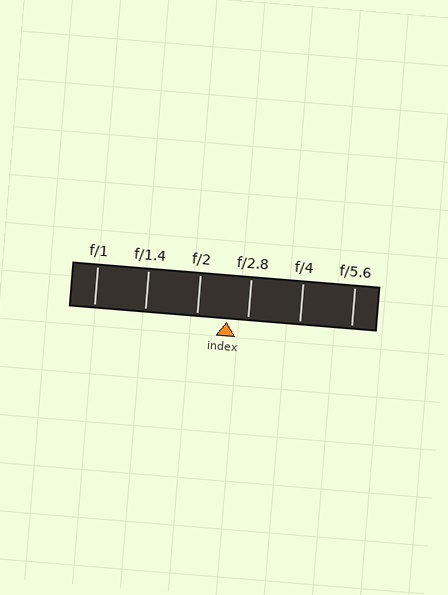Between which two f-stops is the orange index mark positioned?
The index mark is between f/2 and f/2.8.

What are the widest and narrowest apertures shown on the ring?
The widest aperture shown is f/1 and the narrowest is f/5.6.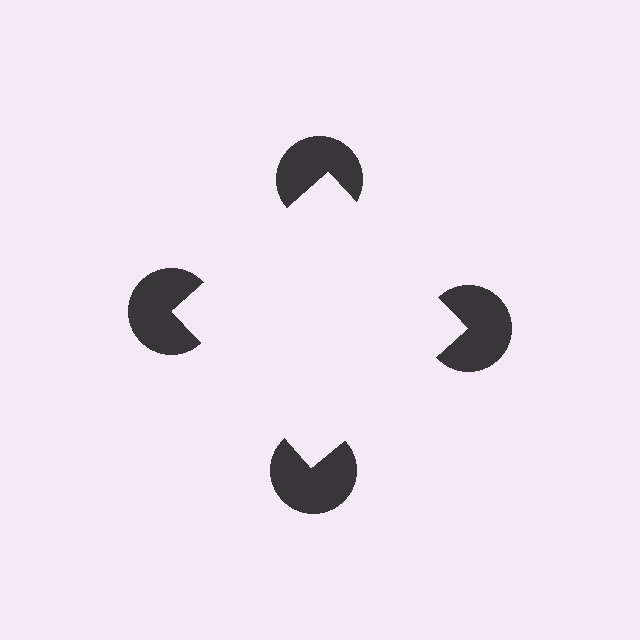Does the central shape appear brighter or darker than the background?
It typically appears slightly brighter than the background, even though no actual brightness change is drawn.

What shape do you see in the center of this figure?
An illusory square — its edges are inferred from the aligned wedge cuts in the pac-man discs, not physically drawn.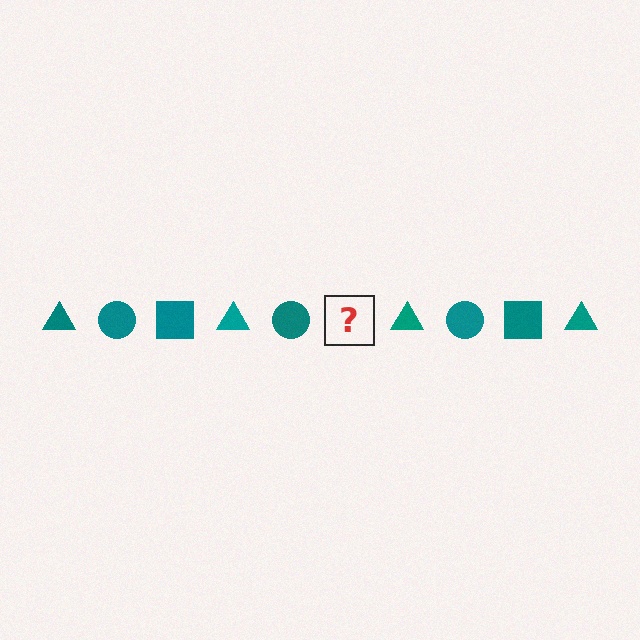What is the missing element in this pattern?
The missing element is a teal square.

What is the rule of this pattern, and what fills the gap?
The rule is that the pattern cycles through triangle, circle, square shapes in teal. The gap should be filled with a teal square.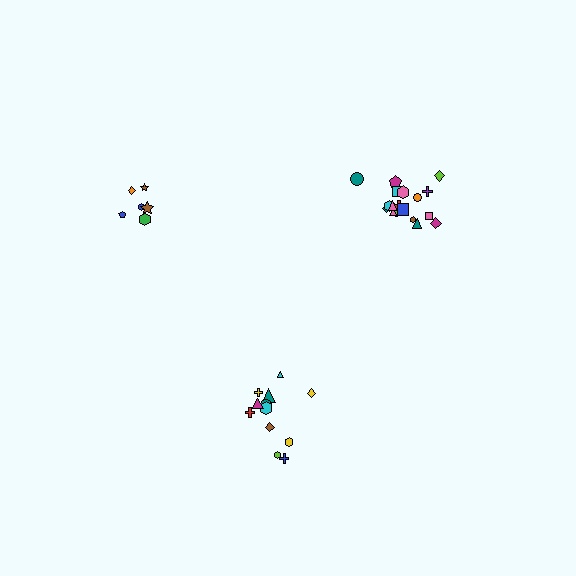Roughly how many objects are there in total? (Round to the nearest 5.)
Roughly 35 objects in total.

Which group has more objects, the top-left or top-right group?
The top-right group.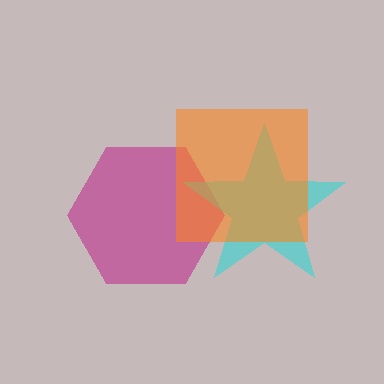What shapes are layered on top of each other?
The layered shapes are: a magenta hexagon, a cyan star, an orange square.